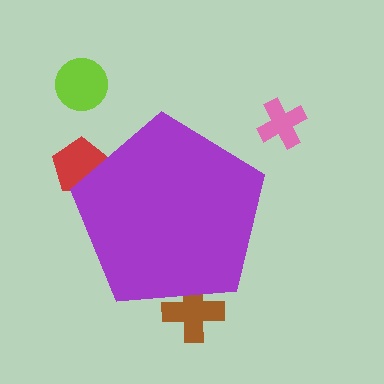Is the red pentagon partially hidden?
Yes, the red pentagon is partially hidden behind the purple pentagon.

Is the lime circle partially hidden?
No, the lime circle is fully visible.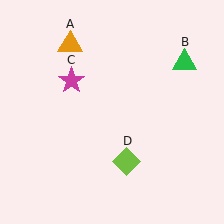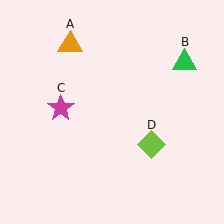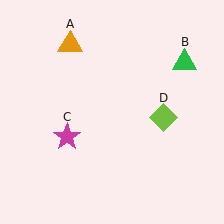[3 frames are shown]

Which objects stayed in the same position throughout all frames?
Orange triangle (object A) and green triangle (object B) remained stationary.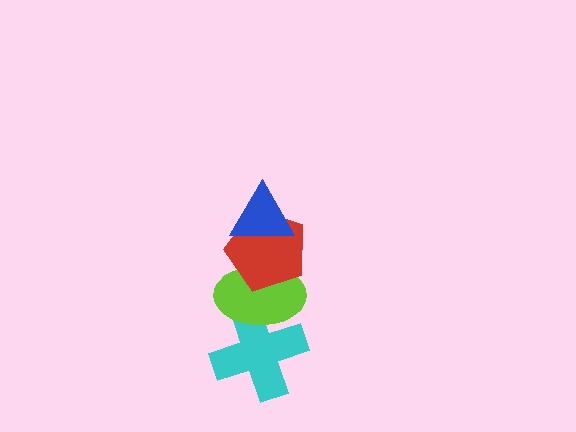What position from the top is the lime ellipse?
The lime ellipse is 3rd from the top.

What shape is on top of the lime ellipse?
The red pentagon is on top of the lime ellipse.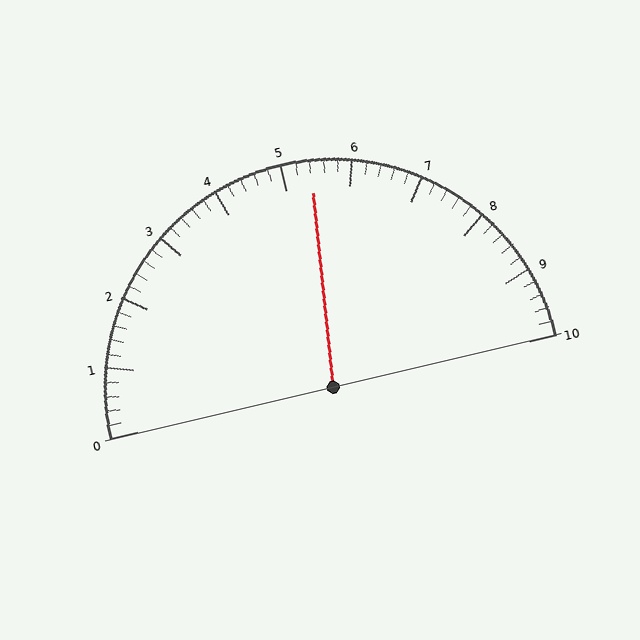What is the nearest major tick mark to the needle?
The nearest major tick mark is 5.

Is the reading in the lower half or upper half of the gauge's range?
The reading is in the upper half of the range (0 to 10).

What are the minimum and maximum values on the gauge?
The gauge ranges from 0 to 10.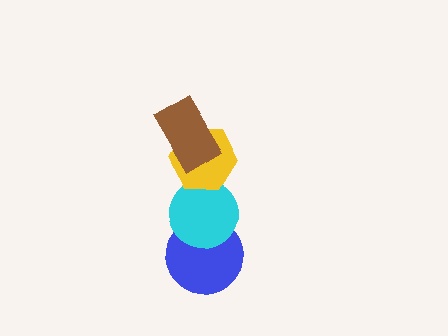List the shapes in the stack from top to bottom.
From top to bottom: the brown rectangle, the yellow hexagon, the cyan circle, the blue circle.